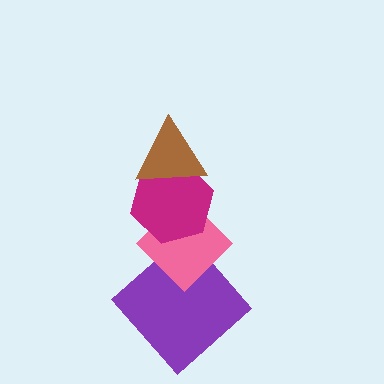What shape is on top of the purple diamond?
The pink diamond is on top of the purple diamond.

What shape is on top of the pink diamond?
The magenta hexagon is on top of the pink diamond.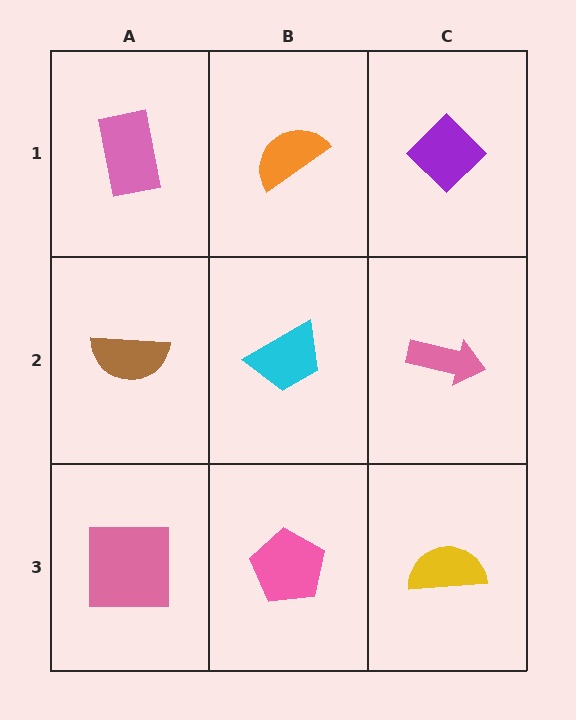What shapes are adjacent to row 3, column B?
A cyan trapezoid (row 2, column B), a pink square (row 3, column A), a yellow semicircle (row 3, column C).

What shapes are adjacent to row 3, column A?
A brown semicircle (row 2, column A), a pink pentagon (row 3, column B).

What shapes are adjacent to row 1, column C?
A pink arrow (row 2, column C), an orange semicircle (row 1, column B).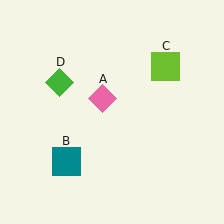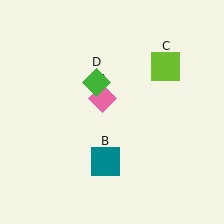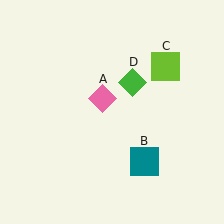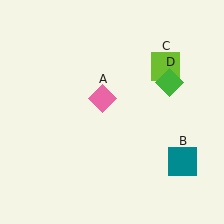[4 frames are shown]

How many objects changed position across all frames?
2 objects changed position: teal square (object B), green diamond (object D).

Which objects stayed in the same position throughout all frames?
Pink diamond (object A) and lime square (object C) remained stationary.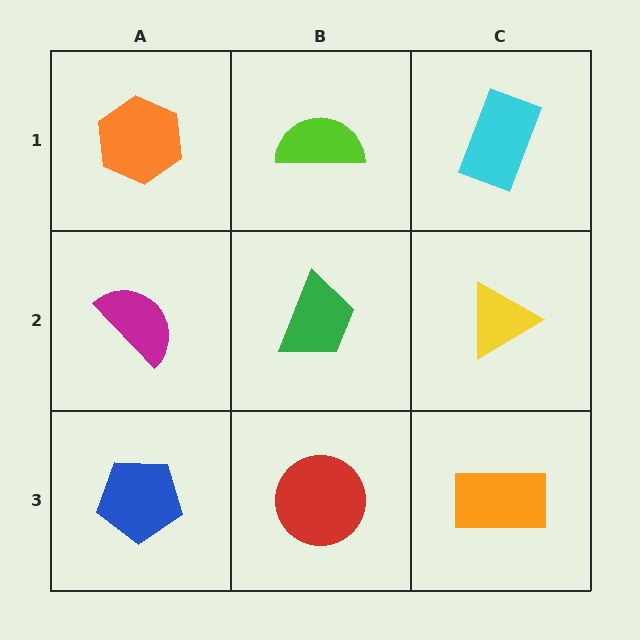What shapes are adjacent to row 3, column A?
A magenta semicircle (row 2, column A), a red circle (row 3, column B).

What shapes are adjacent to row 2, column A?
An orange hexagon (row 1, column A), a blue pentagon (row 3, column A), a green trapezoid (row 2, column B).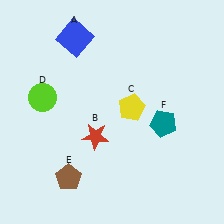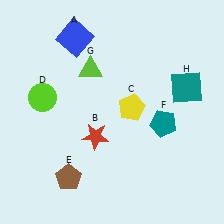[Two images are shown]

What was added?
A lime triangle (G), a teal square (H) were added in Image 2.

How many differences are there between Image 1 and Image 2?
There are 2 differences between the two images.